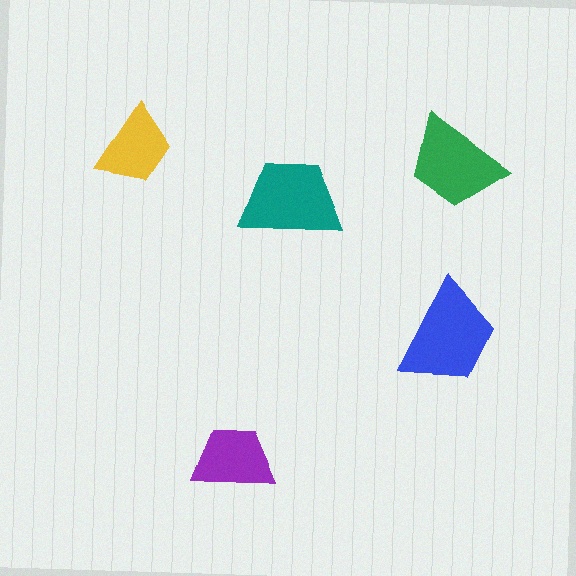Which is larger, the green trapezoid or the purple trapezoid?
The green one.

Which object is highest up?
The yellow trapezoid is topmost.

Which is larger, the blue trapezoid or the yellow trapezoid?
The blue one.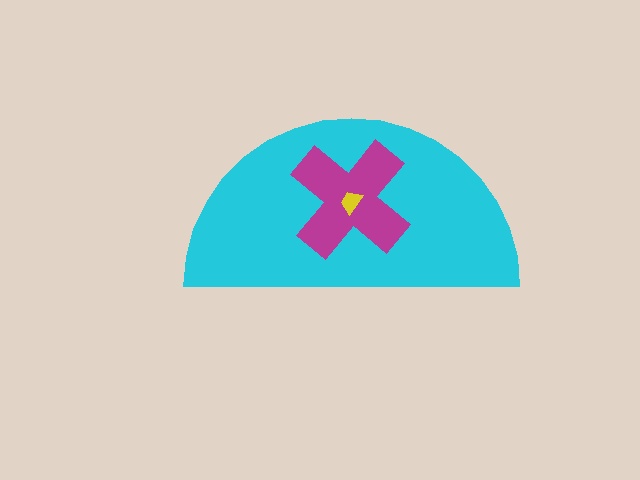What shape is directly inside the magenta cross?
The yellow trapezoid.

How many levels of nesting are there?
3.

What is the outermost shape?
The cyan semicircle.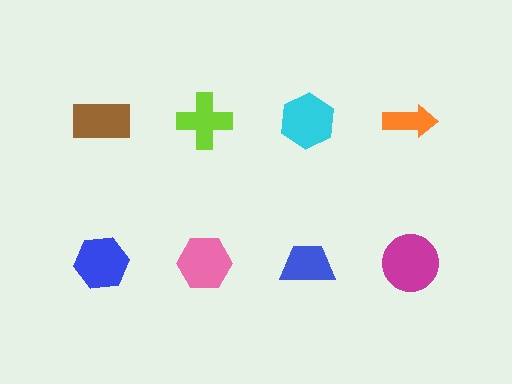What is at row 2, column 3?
A blue trapezoid.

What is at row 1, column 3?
A cyan hexagon.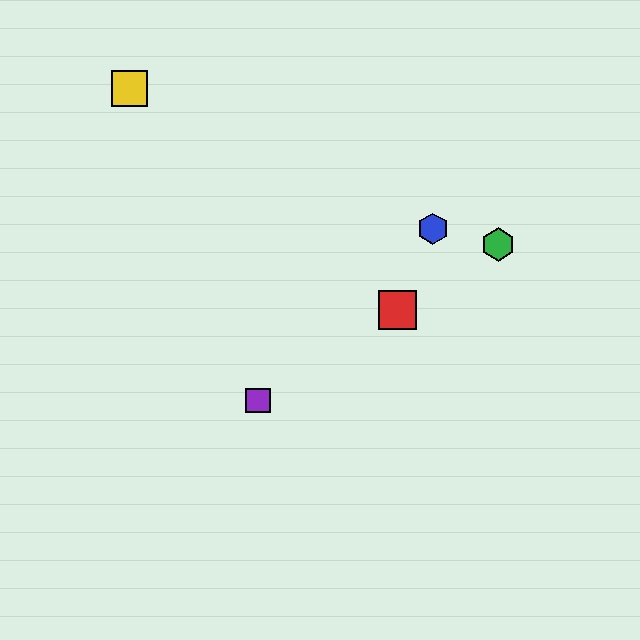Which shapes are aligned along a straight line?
The red square, the green hexagon, the purple square are aligned along a straight line.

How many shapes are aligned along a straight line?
3 shapes (the red square, the green hexagon, the purple square) are aligned along a straight line.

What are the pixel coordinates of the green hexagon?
The green hexagon is at (498, 244).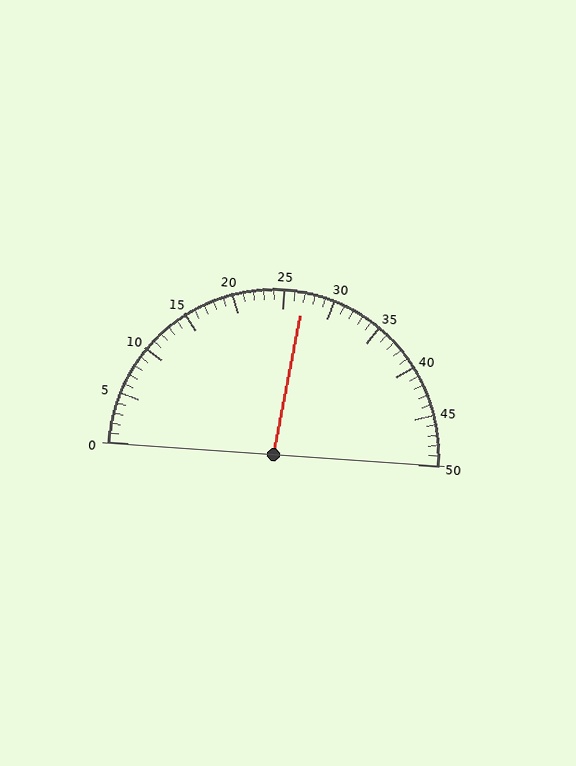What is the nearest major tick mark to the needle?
The nearest major tick mark is 25.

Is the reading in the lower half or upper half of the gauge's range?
The reading is in the upper half of the range (0 to 50).